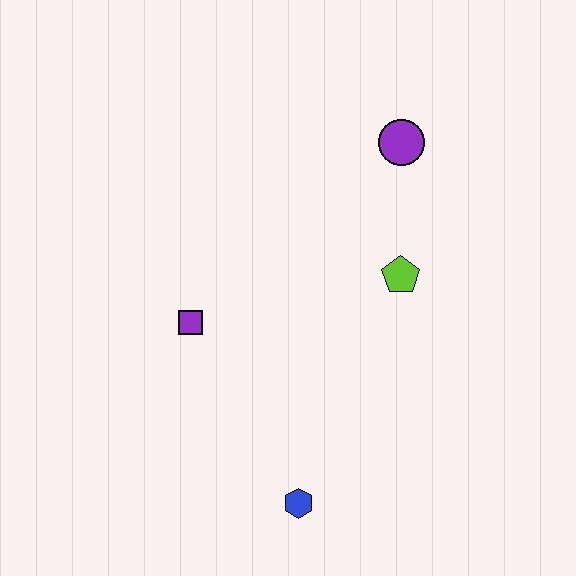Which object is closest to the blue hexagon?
The purple square is closest to the blue hexagon.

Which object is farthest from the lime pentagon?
The blue hexagon is farthest from the lime pentagon.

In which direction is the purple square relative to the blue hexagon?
The purple square is above the blue hexagon.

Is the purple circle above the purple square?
Yes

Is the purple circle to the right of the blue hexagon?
Yes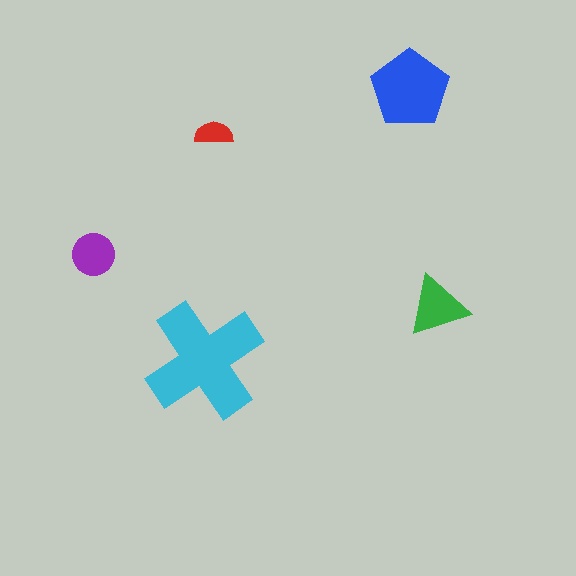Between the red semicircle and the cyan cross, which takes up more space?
The cyan cross.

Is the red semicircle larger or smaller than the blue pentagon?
Smaller.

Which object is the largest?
The cyan cross.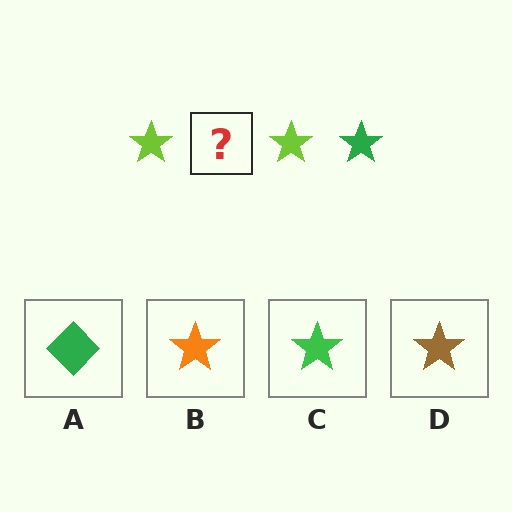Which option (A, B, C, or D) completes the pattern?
C.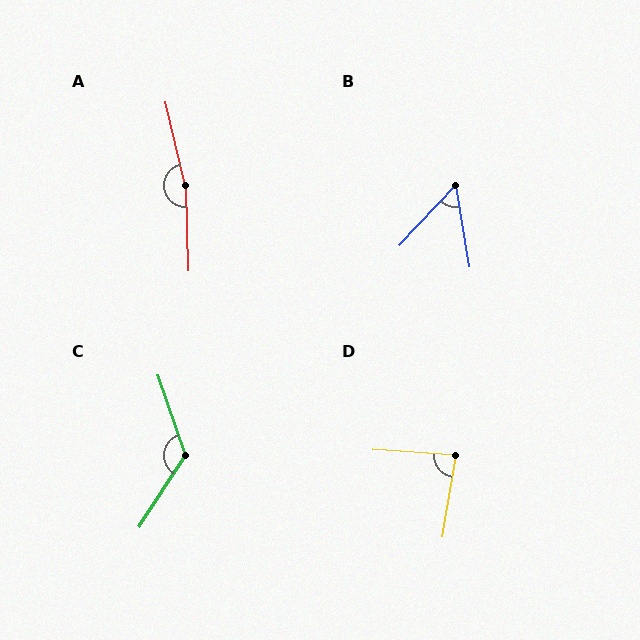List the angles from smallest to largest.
B (53°), D (85°), C (128°), A (168°).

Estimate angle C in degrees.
Approximately 128 degrees.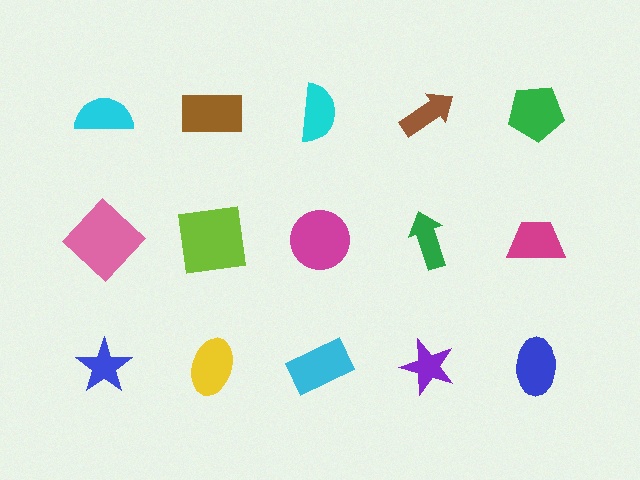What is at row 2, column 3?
A magenta circle.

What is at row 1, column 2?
A brown rectangle.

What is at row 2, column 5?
A magenta trapezoid.